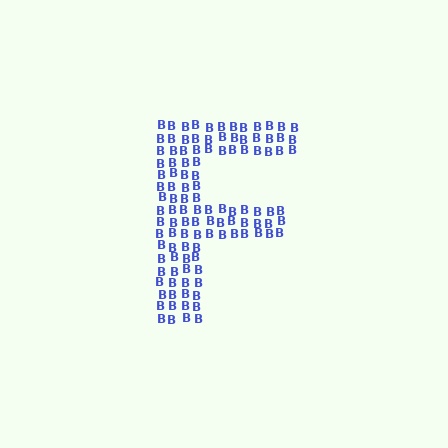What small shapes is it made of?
It is made of small letter B's.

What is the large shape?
The large shape is the letter F.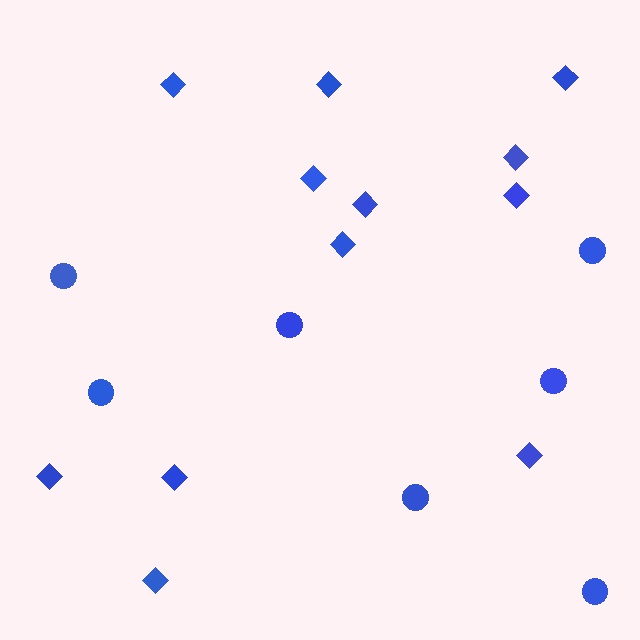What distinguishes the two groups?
There are 2 groups: one group of diamonds (12) and one group of circles (7).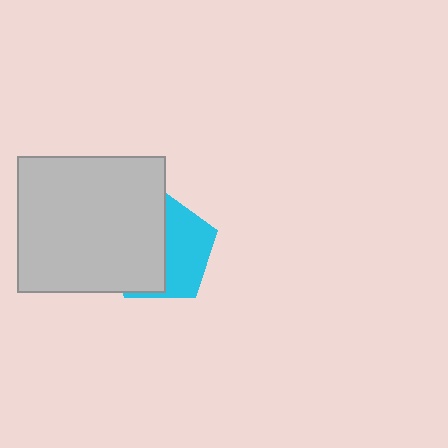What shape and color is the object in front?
The object in front is a light gray rectangle.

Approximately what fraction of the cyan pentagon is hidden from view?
Roughly 55% of the cyan pentagon is hidden behind the light gray rectangle.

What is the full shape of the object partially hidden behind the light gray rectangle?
The partially hidden object is a cyan pentagon.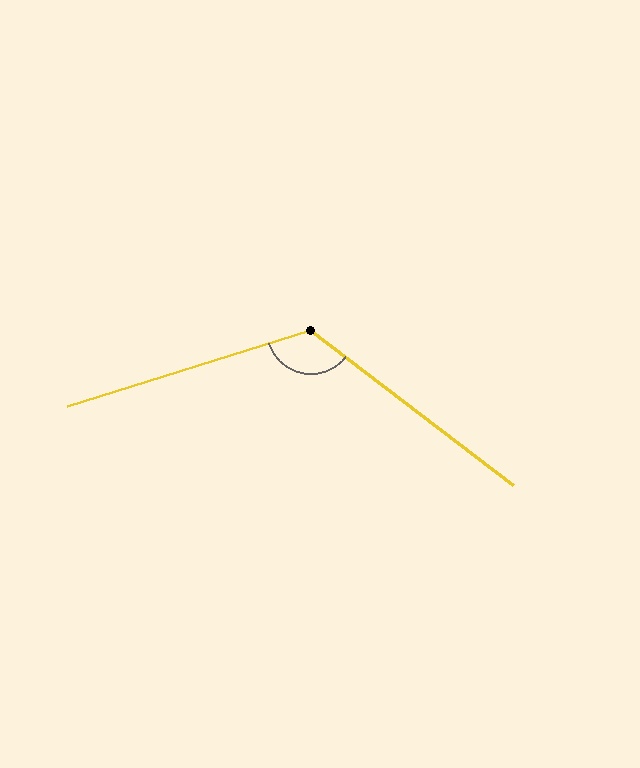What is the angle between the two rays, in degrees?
Approximately 125 degrees.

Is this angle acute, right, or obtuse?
It is obtuse.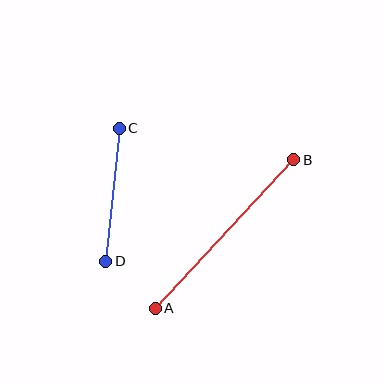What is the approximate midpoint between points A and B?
The midpoint is at approximately (225, 234) pixels.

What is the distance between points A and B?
The distance is approximately 203 pixels.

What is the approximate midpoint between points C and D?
The midpoint is at approximately (112, 195) pixels.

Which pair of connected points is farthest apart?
Points A and B are farthest apart.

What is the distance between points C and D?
The distance is approximately 134 pixels.